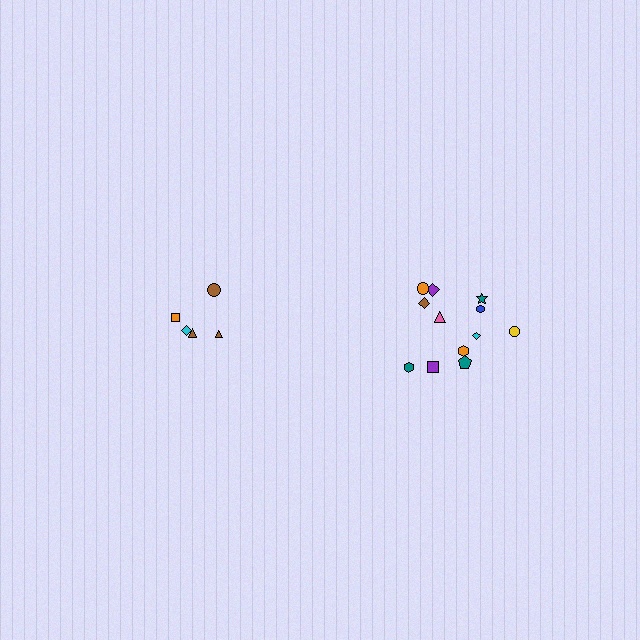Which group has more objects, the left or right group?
The right group.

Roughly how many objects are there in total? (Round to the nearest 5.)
Roughly 15 objects in total.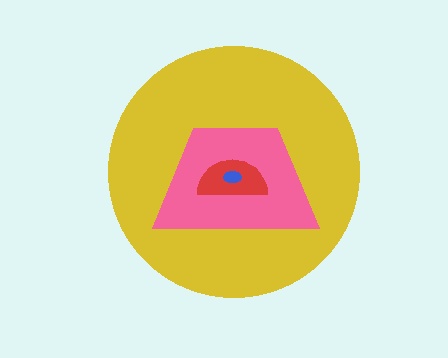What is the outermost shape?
The yellow circle.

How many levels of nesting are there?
4.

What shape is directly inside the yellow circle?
The pink trapezoid.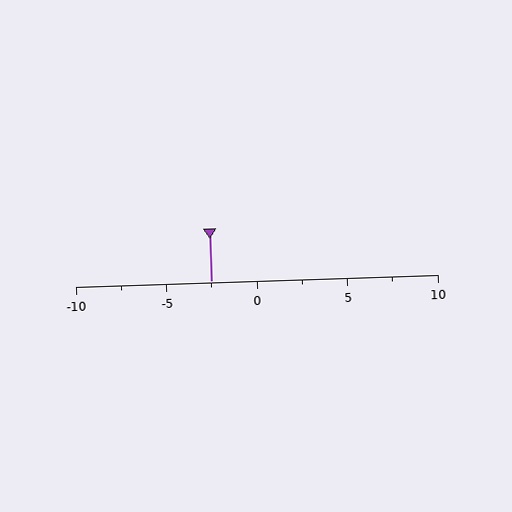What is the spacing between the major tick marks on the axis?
The major ticks are spaced 5 apart.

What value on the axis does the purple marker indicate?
The marker indicates approximately -2.5.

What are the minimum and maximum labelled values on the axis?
The axis runs from -10 to 10.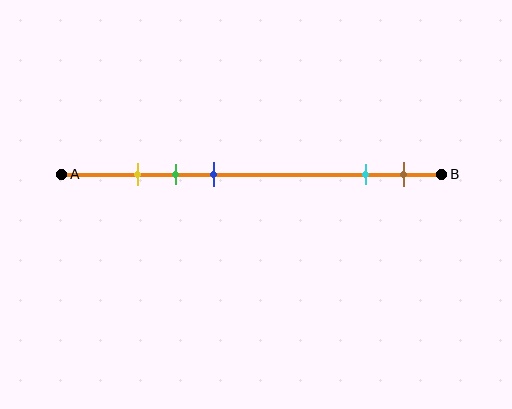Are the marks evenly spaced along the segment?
No, the marks are not evenly spaced.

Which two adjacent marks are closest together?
The yellow and green marks are the closest adjacent pair.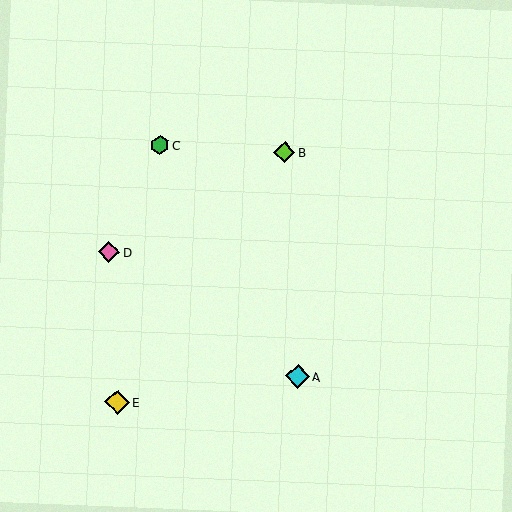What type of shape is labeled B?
Shape B is a lime diamond.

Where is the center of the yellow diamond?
The center of the yellow diamond is at (117, 402).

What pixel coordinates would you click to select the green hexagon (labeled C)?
Click at (160, 145) to select the green hexagon C.